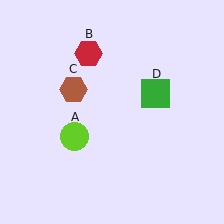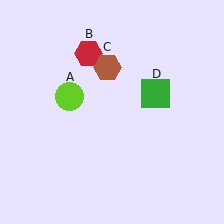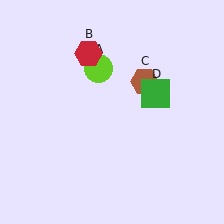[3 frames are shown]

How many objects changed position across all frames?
2 objects changed position: lime circle (object A), brown hexagon (object C).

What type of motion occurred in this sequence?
The lime circle (object A), brown hexagon (object C) rotated clockwise around the center of the scene.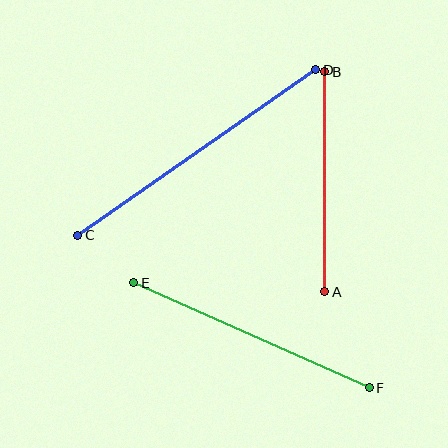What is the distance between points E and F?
The distance is approximately 258 pixels.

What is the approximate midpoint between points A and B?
The midpoint is at approximately (325, 182) pixels.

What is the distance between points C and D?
The distance is approximately 290 pixels.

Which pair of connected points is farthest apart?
Points C and D are farthest apart.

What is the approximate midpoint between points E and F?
The midpoint is at approximately (251, 335) pixels.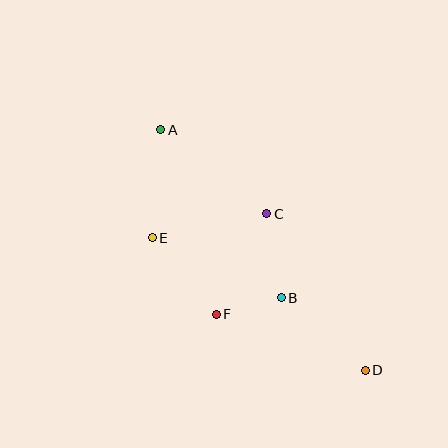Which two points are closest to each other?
Points B and F are closest to each other.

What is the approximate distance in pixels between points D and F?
The distance between D and F is approximately 159 pixels.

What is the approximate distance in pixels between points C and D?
The distance between C and D is approximately 185 pixels.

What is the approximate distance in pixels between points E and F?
The distance between E and F is approximately 100 pixels.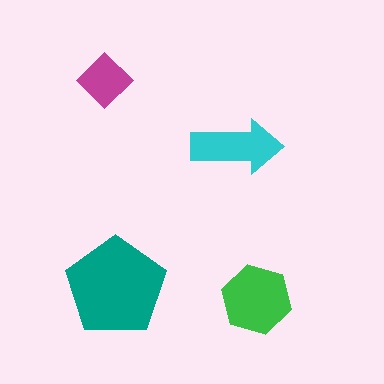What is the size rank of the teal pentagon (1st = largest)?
1st.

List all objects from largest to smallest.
The teal pentagon, the green hexagon, the cyan arrow, the magenta diamond.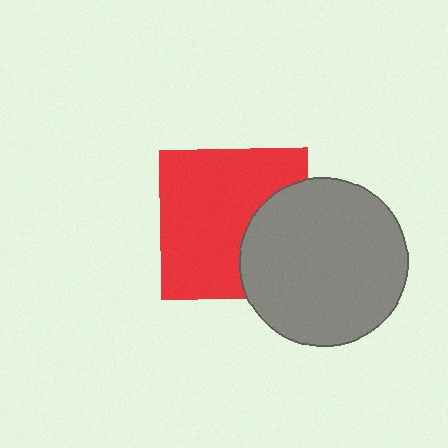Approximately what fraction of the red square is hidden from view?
Roughly 31% of the red square is hidden behind the gray circle.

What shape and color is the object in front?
The object in front is a gray circle.